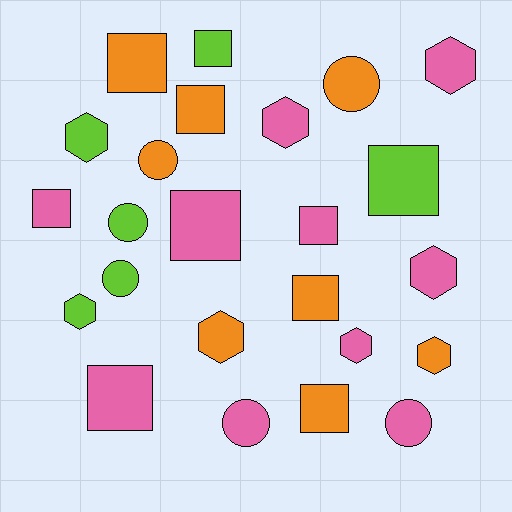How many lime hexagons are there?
There are 2 lime hexagons.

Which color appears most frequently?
Pink, with 10 objects.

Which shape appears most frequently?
Square, with 10 objects.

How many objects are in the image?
There are 24 objects.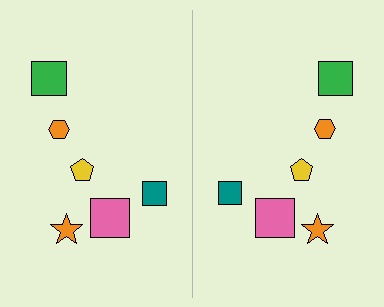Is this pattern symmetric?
Yes, this pattern has bilateral (reflection) symmetry.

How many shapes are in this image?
There are 12 shapes in this image.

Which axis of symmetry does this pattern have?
The pattern has a vertical axis of symmetry running through the center of the image.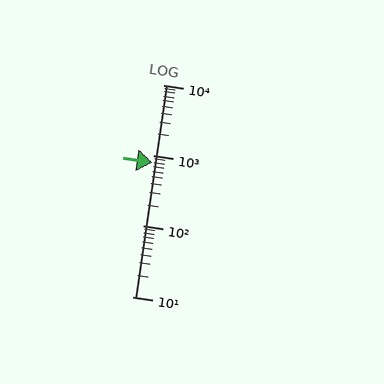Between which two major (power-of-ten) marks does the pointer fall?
The pointer is between 100 and 1000.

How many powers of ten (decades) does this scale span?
The scale spans 3 decades, from 10 to 10000.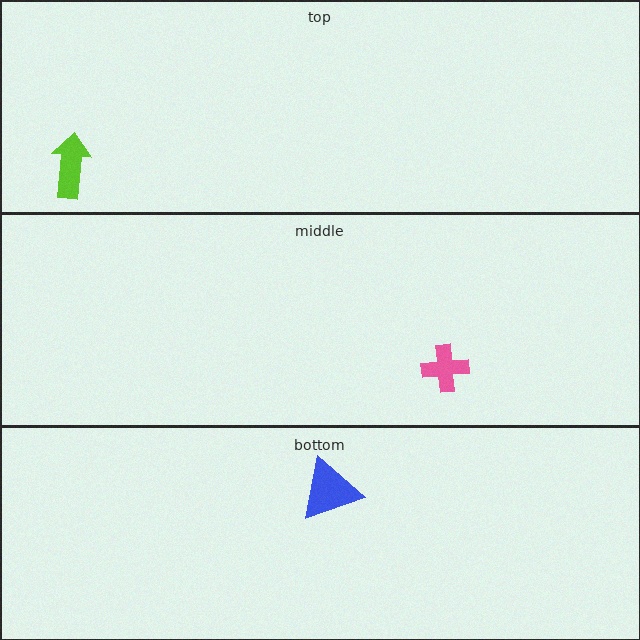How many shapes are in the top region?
1.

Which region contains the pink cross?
The middle region.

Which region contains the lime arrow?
The top region.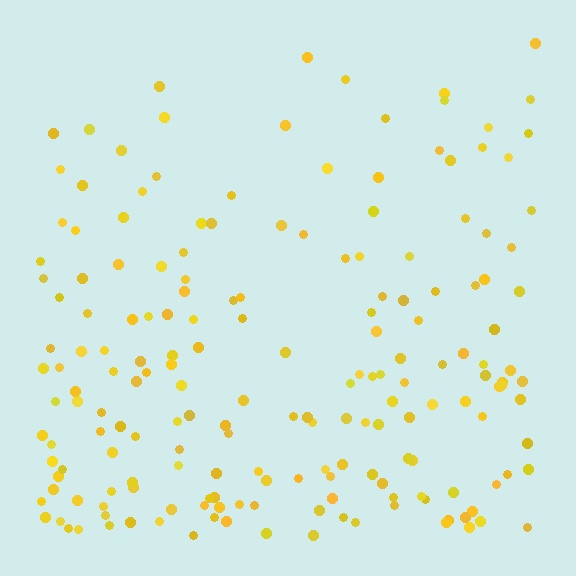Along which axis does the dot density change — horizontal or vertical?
Vertical.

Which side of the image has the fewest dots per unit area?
The top.